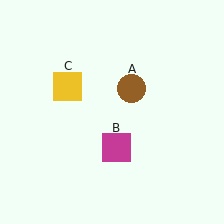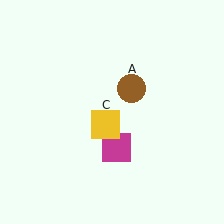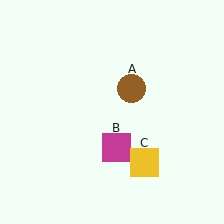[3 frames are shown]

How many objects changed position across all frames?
1 object changed position: yellow square (object C).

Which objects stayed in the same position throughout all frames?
Brown circle (object A) and magenta square (object B) remained stationary.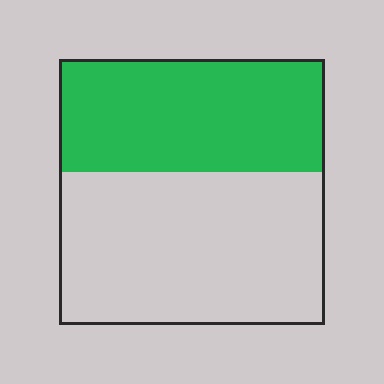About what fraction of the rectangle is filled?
About two fifths (2/5).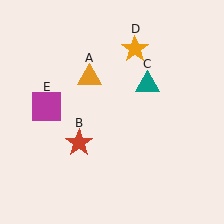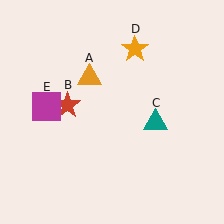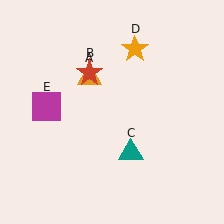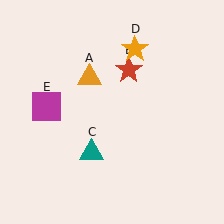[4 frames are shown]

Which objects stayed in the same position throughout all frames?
Orange triangle (object A) and orange star (object D) and magenta square (object E) remained stationary.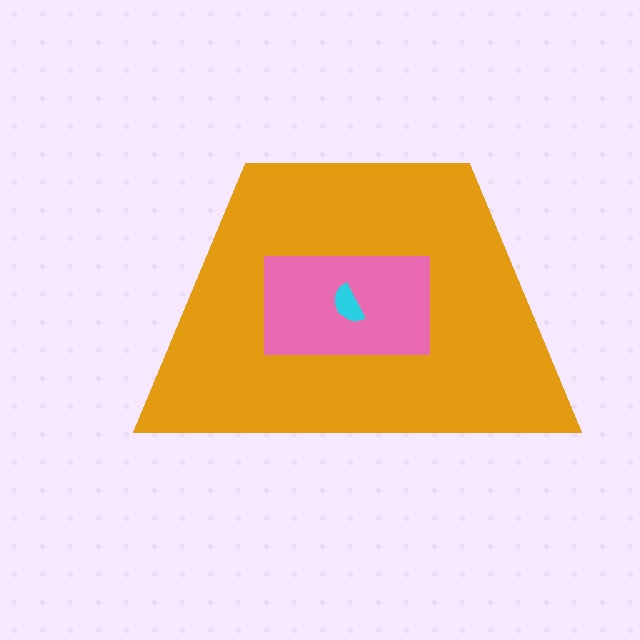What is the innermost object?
The cyan semicircle.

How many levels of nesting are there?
3.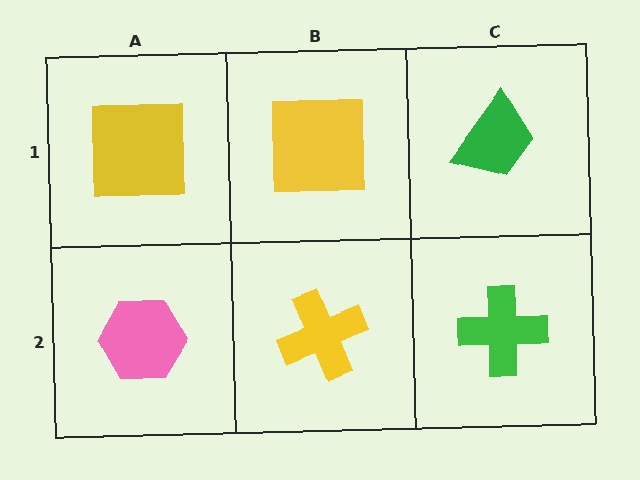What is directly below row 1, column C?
A green cross.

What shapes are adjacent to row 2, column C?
A green trapezoid (row 1, column C), a yellow cross (row 2, column B).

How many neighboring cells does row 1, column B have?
3.